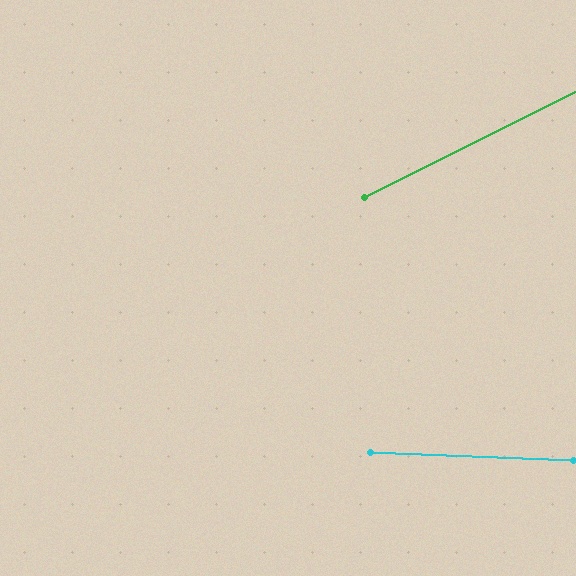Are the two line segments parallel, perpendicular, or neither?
Neither parallel nor perpendicular — they differ by about 29°.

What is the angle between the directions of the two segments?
Approximately 29 degrees.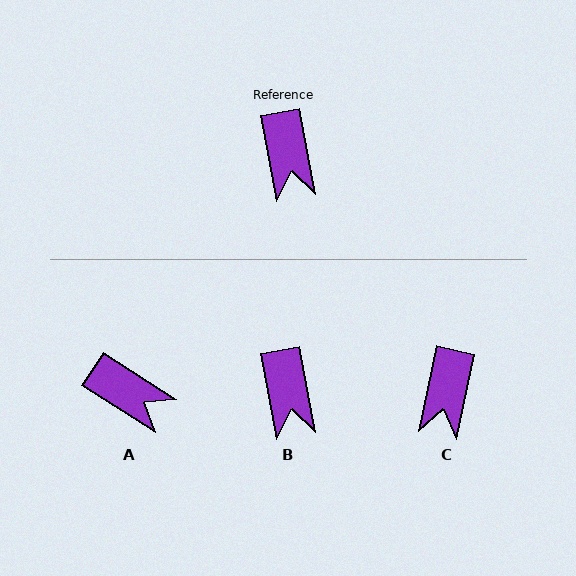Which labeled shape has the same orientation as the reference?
B.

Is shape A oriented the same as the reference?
No, it is off by about 47 degrees.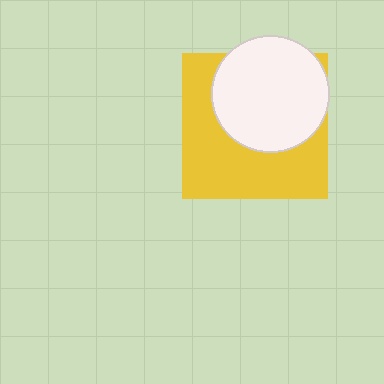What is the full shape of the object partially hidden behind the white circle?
The partially hidden object is a yellow square.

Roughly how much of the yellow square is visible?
About half of it is visible (roughly 54%).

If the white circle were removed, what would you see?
You would see the complete yellow square.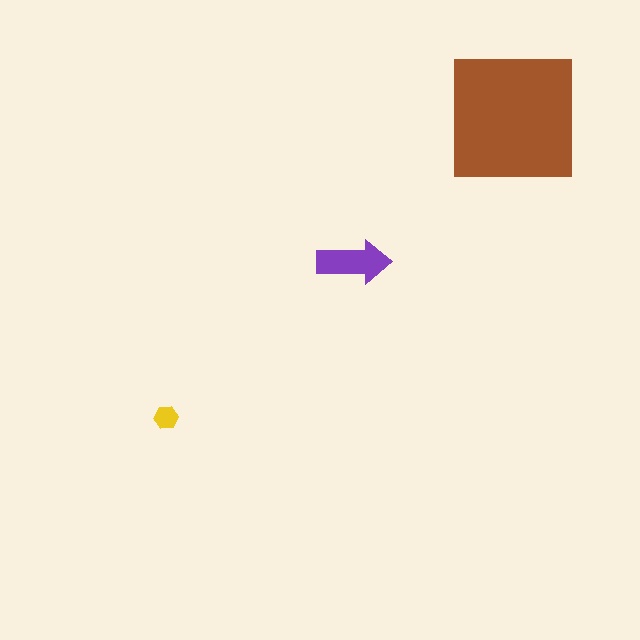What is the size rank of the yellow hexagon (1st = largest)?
3rd.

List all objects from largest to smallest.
The brown square, the purple arrow, the yellow hexagon.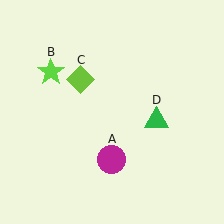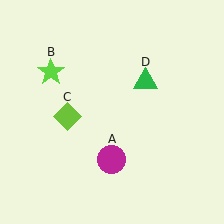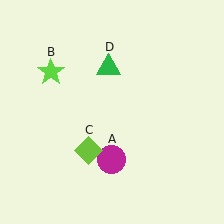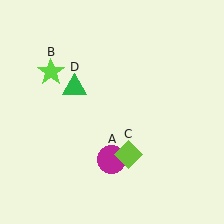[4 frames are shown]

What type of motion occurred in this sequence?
The lime diamond (object C), green triangle (object D) rotated counterclockwise around the center of the scene.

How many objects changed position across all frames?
2 objects changed position: lime diamond (object C), green triangle (object D).